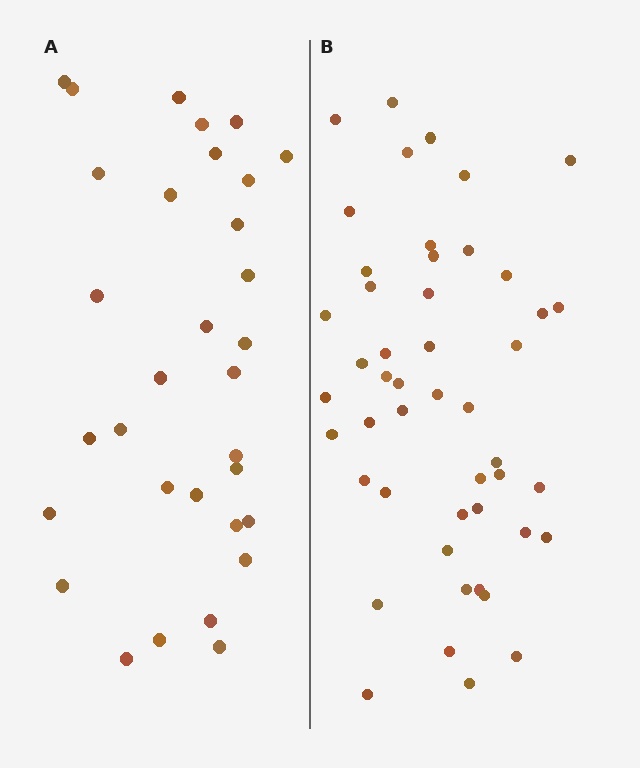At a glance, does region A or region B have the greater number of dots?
Region B (the right region) has more dots.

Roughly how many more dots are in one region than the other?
Region B has approximately 15 more dots than region A.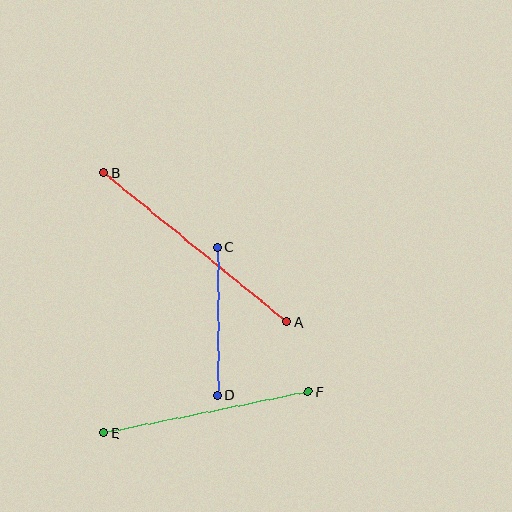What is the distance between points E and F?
The distance is approximately 208 pixels.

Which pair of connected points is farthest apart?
Points A and B are farthest apart.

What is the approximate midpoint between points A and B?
The midpoint is at approximately (195, 247) pixels.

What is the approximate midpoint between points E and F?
The midpoint is at approximately (206, 412) pixels.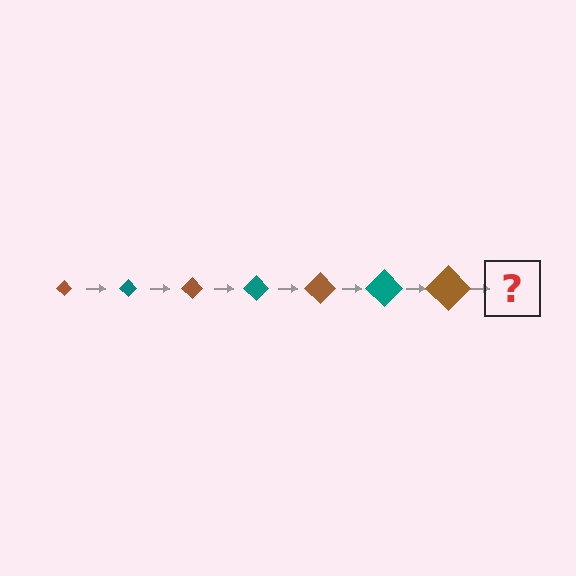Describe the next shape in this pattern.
It should be a teal diamond, larger than the previous one.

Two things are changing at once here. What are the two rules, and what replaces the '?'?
The two rules are that the diamond grows larger each step and the color cycles through brown and teal. The '?' should be a teal diamond, larger than the previous one.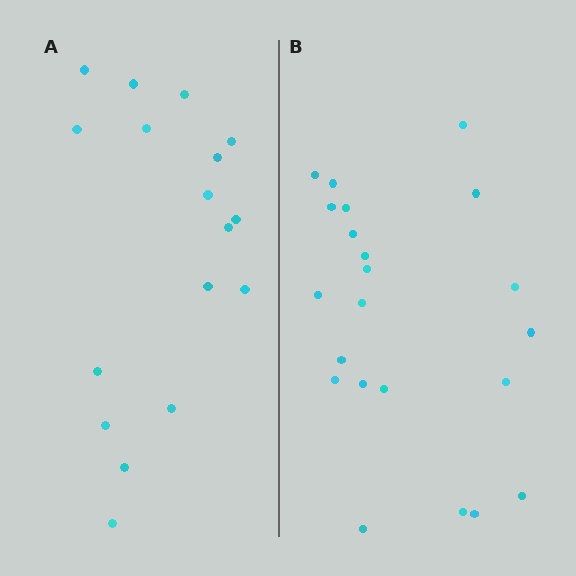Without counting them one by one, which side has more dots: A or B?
Region B (the right region) has more dots.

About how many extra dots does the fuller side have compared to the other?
Region B has about 5 more dots than region A.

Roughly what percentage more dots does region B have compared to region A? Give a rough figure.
About 30% more.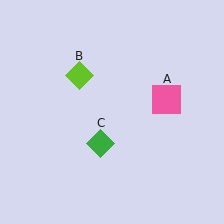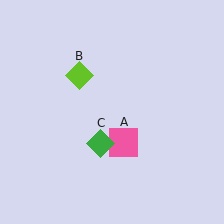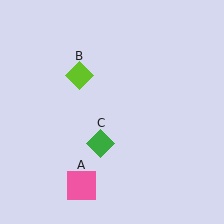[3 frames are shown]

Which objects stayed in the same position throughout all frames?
Lime diamond (object B) and green diamond (object C) remained stationary.